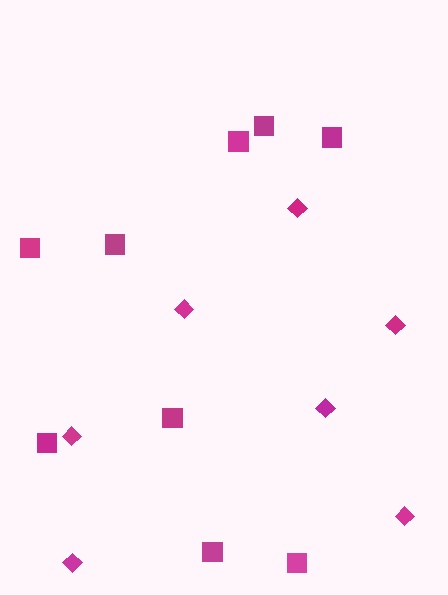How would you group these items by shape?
There are 2 groups: one group of diamonds (7) and one group of squares (9).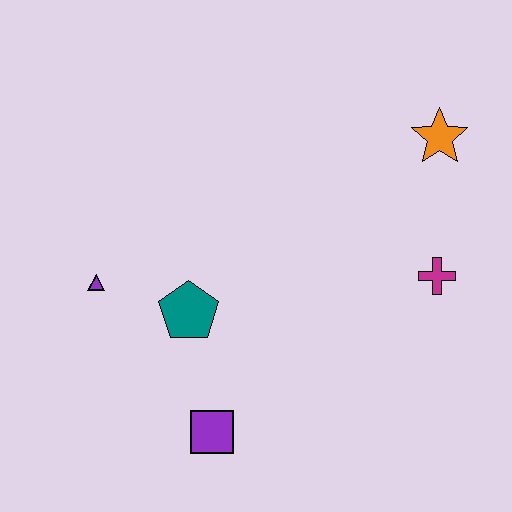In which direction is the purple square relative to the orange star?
The purple square is below the orange star.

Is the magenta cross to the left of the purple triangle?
No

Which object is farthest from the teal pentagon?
The orange star is farthest from the teal pentagon.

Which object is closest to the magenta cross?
The orange star is closest to the magenta cross.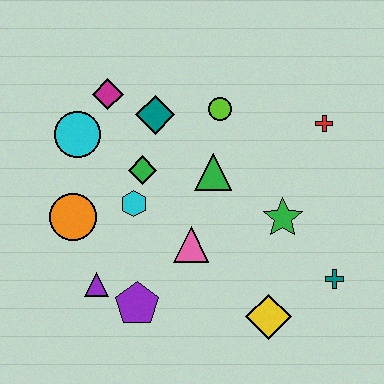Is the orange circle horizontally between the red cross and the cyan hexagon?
No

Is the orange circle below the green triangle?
Yes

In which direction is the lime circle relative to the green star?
The lime circle is above the green star.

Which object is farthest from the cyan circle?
The teal cross is farthest from the cyan circle.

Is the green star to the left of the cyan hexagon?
No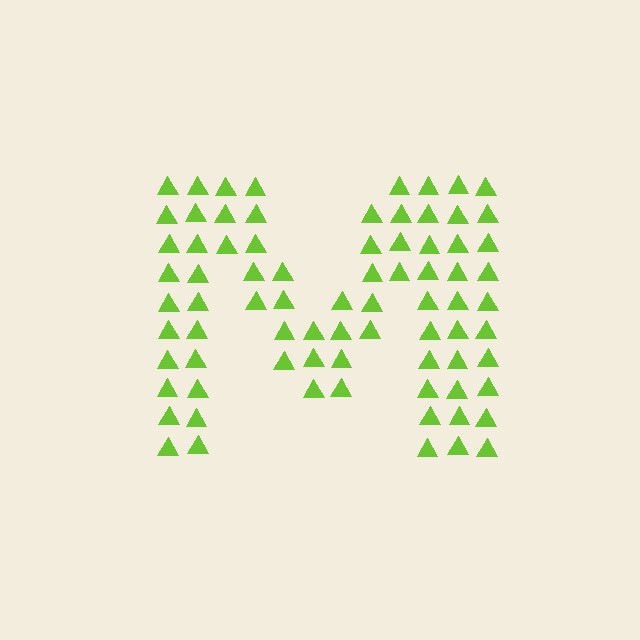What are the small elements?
The small elements are triangles.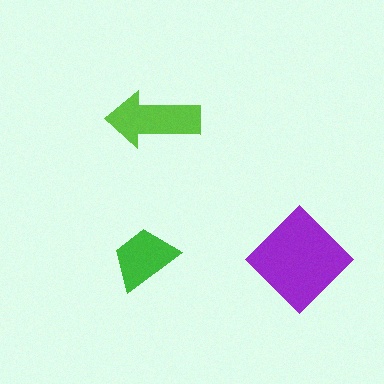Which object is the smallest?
The green trapezoid.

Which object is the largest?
The purple diamond.